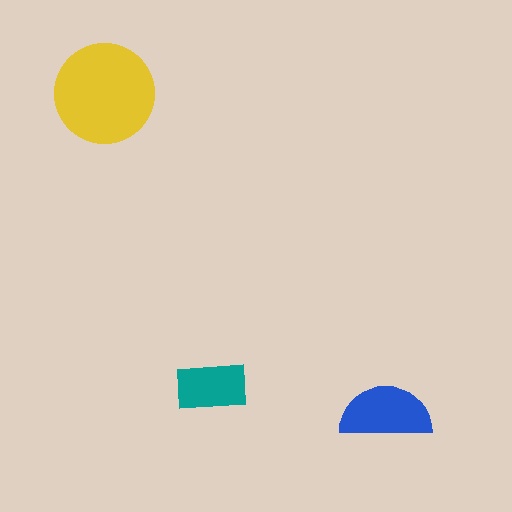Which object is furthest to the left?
The yellow circle is leftmost.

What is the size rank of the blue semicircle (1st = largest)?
2nd.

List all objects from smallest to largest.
The teal rectangle, the blue semicircle, the yellow circle.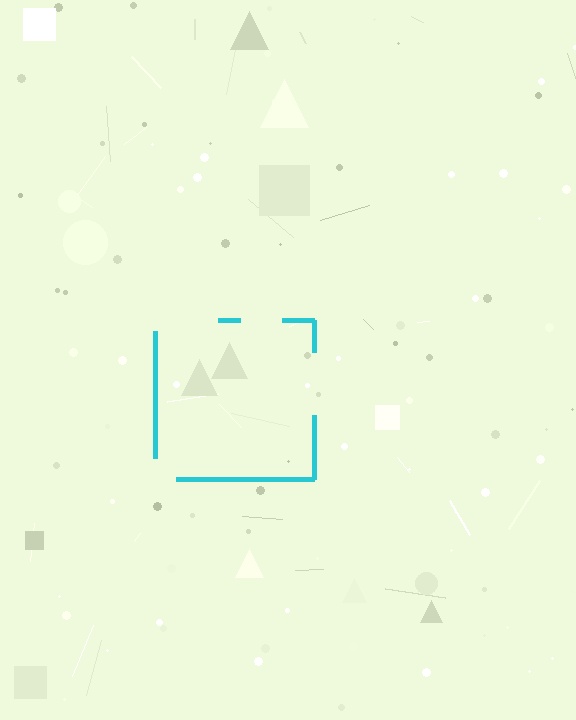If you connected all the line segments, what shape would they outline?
They would outline a square.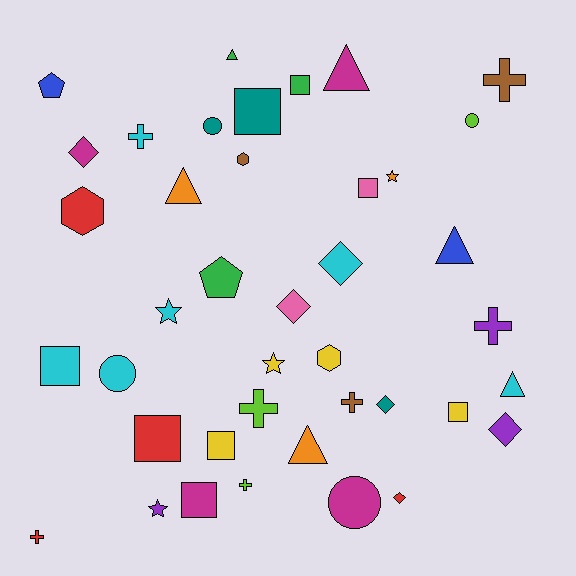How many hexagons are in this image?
There are 3 hexagons.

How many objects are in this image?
There are 40 objects.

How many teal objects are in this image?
There are 3 teal objects.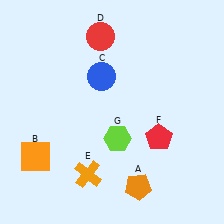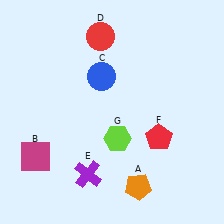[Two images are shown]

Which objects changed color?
B changed from orange to magenta. E changed from orange to purple.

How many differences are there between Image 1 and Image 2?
There are 2 differences between the two images.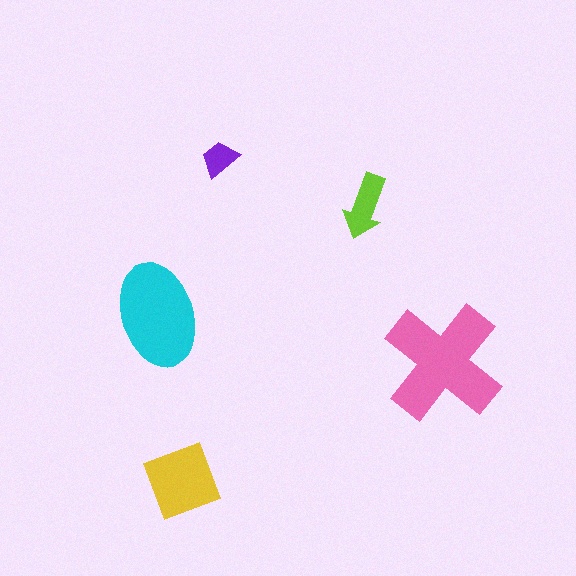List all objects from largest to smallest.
The pink cross, the cyan ellipse, the yellow square, the lime arrow, the purple trapezoid.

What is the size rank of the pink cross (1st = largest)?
1st.